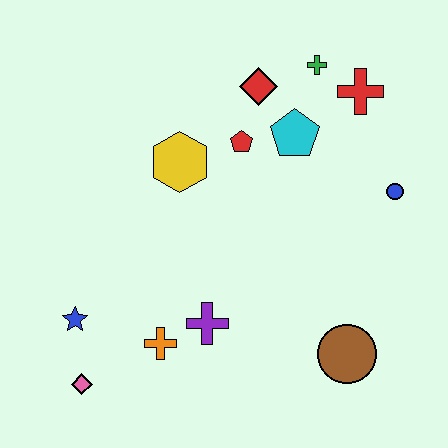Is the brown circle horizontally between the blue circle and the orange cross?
Yes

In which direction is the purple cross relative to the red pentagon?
The purple cross is below the red pentagon.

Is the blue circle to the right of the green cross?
Yes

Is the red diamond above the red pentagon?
Yes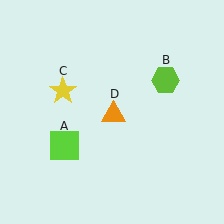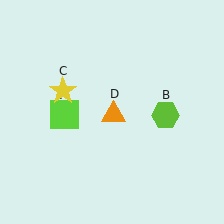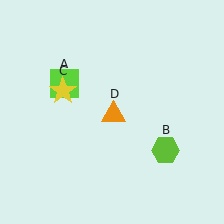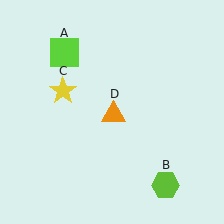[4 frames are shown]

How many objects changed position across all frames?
2 objects changed position: lime square (object A), lime hexagon (object B).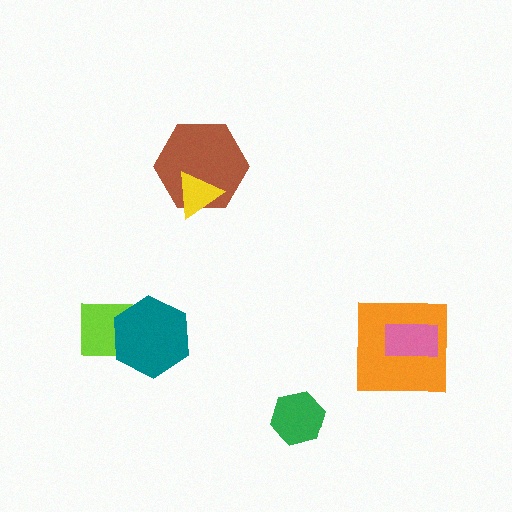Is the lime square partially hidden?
Yes, it is partially covered by another shape.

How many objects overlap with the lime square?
1 object overlaps with the lime square.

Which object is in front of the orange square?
The pink rectangle is in front of the orange square.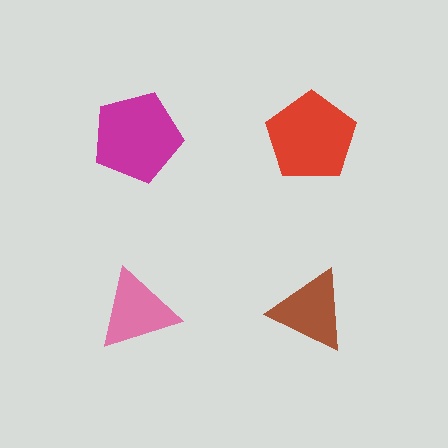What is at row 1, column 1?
A magenta pentagon.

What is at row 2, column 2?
A brown triangle.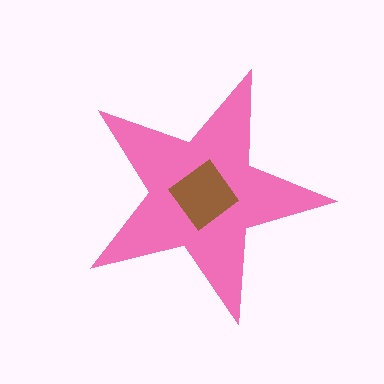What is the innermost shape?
The brown diamond.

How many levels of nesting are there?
2.